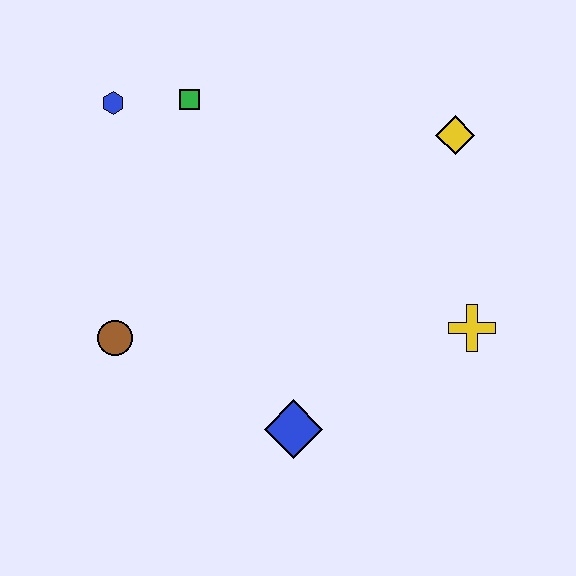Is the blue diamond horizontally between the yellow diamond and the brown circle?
Yes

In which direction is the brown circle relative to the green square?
The brown circle is below the green square.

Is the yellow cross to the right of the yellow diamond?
Yes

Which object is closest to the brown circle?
The blue diamond is closest to the brown circle.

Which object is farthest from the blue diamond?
The blue hexagon is farthest from the blue diamond.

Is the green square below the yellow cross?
No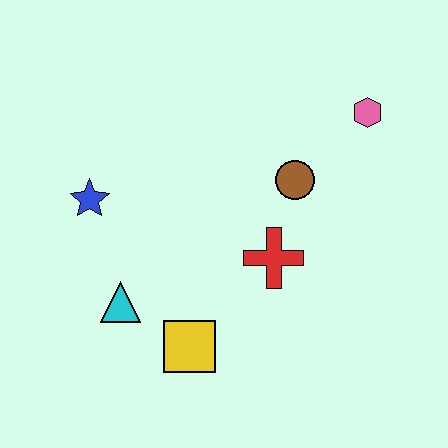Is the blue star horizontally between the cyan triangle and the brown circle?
No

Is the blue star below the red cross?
No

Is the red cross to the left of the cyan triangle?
No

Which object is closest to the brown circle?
The red cross is closest to the brown circle.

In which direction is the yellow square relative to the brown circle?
The yellow square is below the brown circle.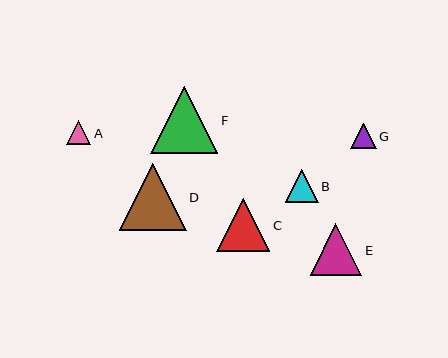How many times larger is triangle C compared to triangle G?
Triangle C is approximately 2.1 times the size of triangle G.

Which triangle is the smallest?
Triangle A is the smallest with a size of approximately 24 pixels.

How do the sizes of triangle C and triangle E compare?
Triangle C and triangle E are approximately the same size.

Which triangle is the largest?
Triangle F is the largest with a size of approximately 67 pixels.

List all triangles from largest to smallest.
From largest to smallest: F, D, C, E, B, G, A.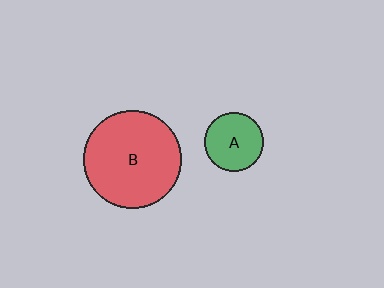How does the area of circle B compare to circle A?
Approximately 2.8 times.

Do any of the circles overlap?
No, none of the circles overlap.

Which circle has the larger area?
Circle B (red).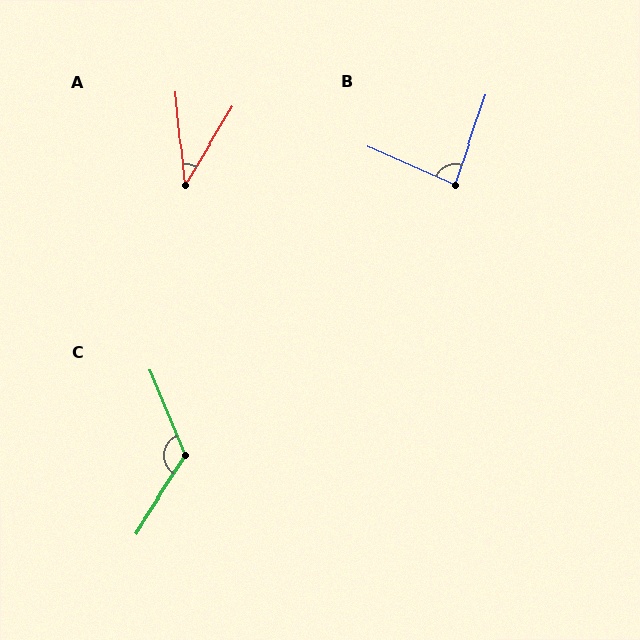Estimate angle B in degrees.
Approximately 86 degrees.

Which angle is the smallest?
A, at approximately 36 degrees.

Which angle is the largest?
C, at approximately 124 degrees.